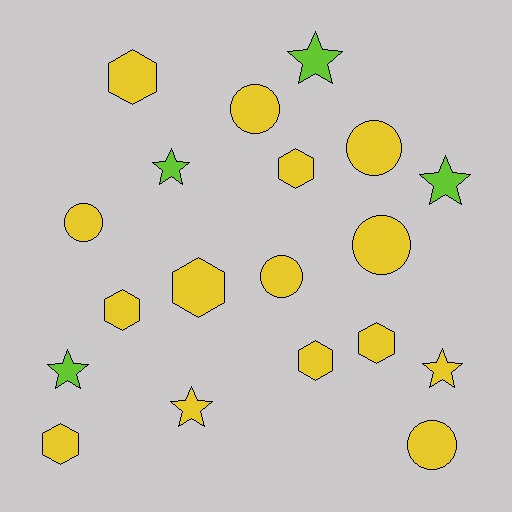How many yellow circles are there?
There are 6 yellow circles.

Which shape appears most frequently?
Hexagon, with 7 objects.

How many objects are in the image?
There are 19 objects.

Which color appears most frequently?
Yellow, with 15 objects.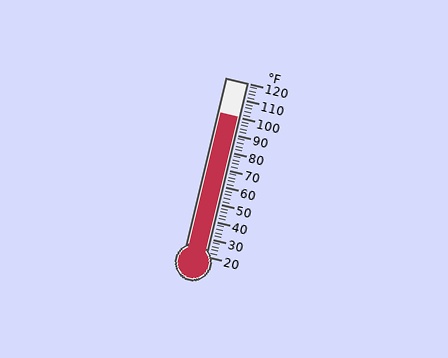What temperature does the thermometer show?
The thermometer shows approximately 100°F.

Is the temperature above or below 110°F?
The temperature is below 110°F.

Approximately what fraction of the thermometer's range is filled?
The thermometer is filled to approximately 80% of its range.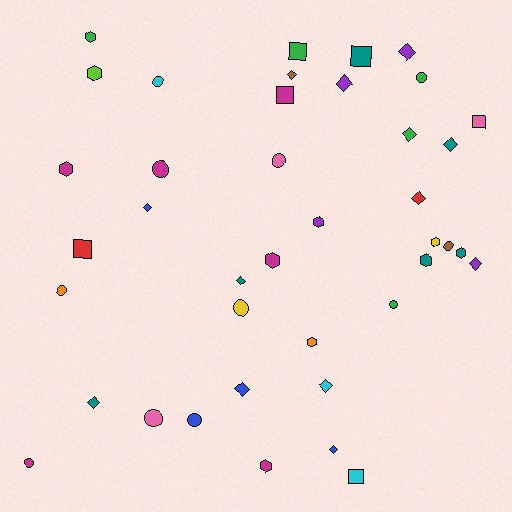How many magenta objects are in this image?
There are 6 magenta objects.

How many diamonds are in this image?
There are 13 diamonds.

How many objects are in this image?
There are 40 objects.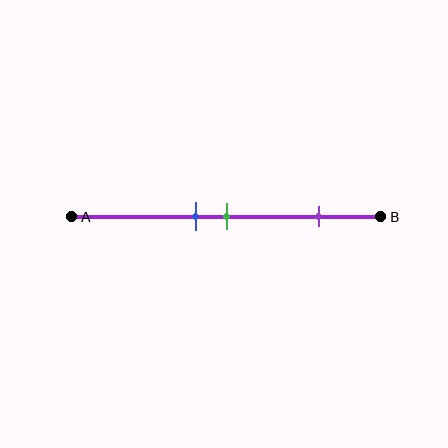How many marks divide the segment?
There are 3 marks dividing the segment.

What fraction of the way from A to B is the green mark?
The green mark is approximately 50% (0.5) of the way from A to B.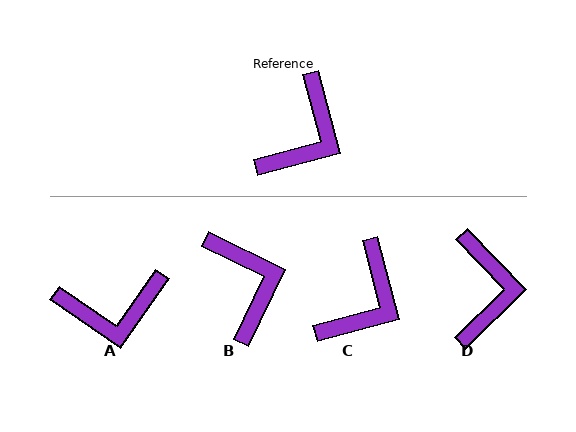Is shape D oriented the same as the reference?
No, it is off by about 30 degrees.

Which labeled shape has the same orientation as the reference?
C.